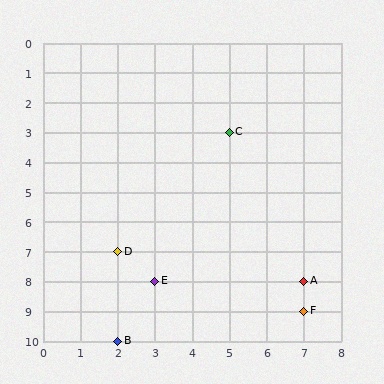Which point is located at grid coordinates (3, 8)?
Point E is at (3, 8).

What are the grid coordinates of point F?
Point F is at grid coordinates (7, 9).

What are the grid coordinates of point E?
Point E is at grid coordinates (3, 8).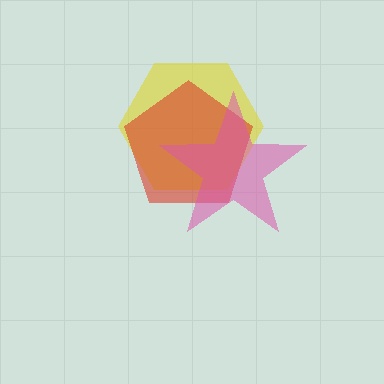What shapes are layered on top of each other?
The layered shapes are: a yellow hexagon, a red pentagon, a pink star.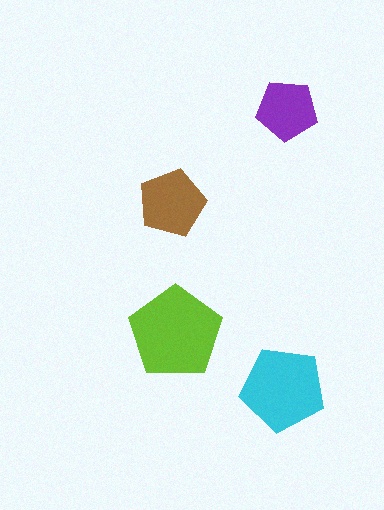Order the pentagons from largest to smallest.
the lime one, the cyan one, the brown one, the purple one.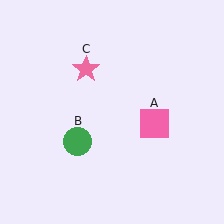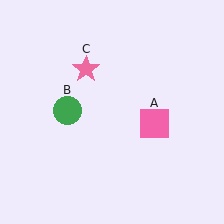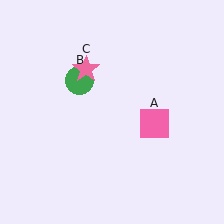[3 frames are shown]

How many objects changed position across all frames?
1 object changed position: green circle (object B).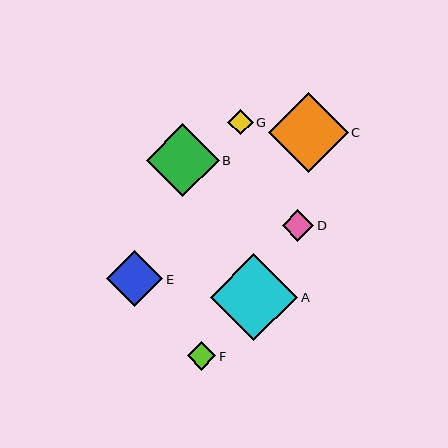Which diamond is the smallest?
Diamond G is the smallest with a size of approximately 26 pixels.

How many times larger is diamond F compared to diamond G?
Diamond F is approximately 1.1 times the size of diamond G.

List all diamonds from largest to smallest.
From largest to smallest: A, C, B, E, D, F, G.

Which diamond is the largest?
Diamond A is the largest with a size of approximately 87 pixels.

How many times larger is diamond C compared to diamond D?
Diamond C is approximately 2.6 times the size of diamond D.